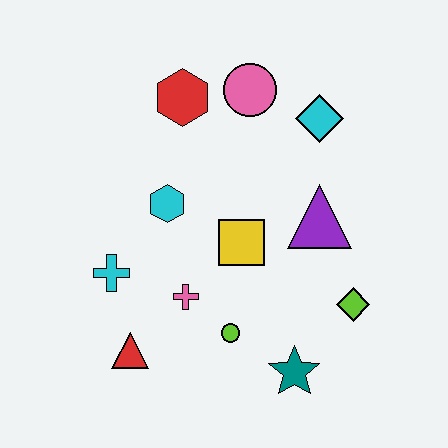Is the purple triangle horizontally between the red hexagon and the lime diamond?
Yes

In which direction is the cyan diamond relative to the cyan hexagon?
The cyan diamond is to the right of the cyan hexagon.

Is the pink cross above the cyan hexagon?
No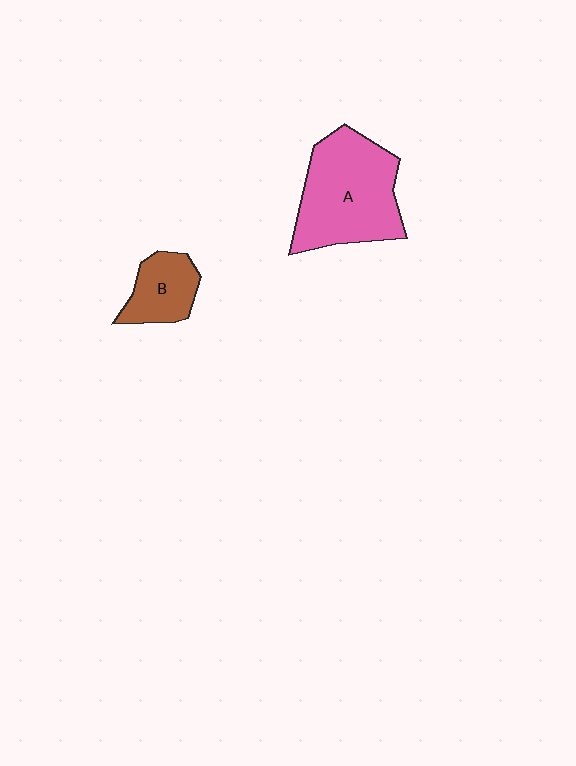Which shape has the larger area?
Shape A (pink).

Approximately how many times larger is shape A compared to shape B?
Approximately 2.3 times.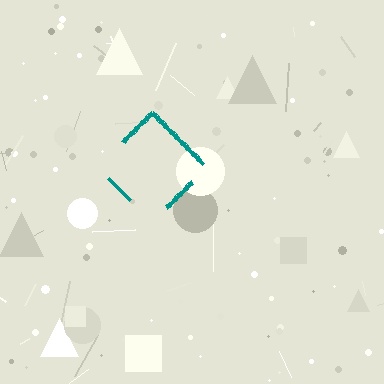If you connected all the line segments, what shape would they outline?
They would outline a diamond.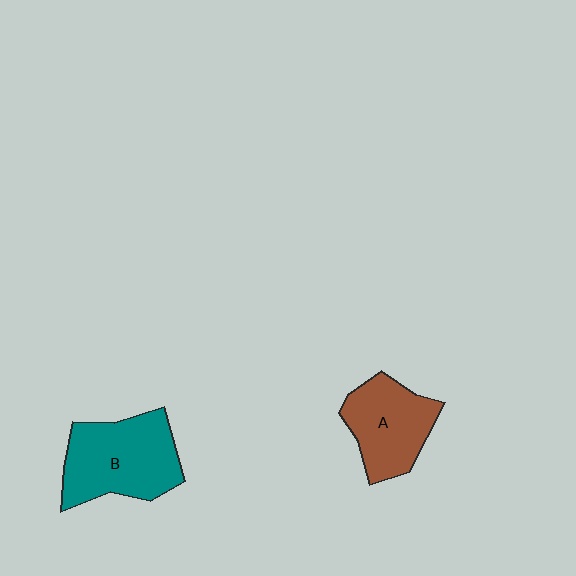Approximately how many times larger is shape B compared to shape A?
Approximately 1.3 times.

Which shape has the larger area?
Shape B (teal).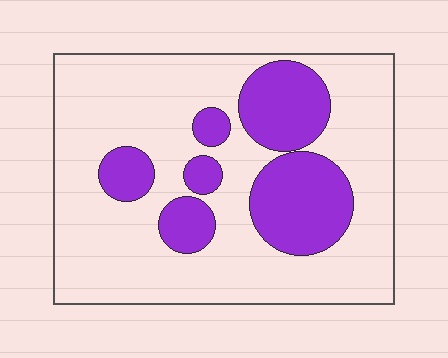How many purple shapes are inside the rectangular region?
6.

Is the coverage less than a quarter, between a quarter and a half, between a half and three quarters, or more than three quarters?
Between a quarter and a half.